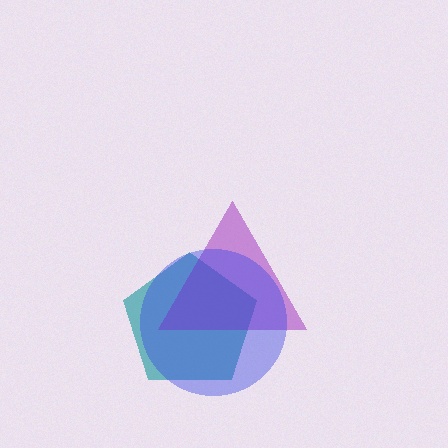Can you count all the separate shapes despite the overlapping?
Yes, there are 3 separate shapes.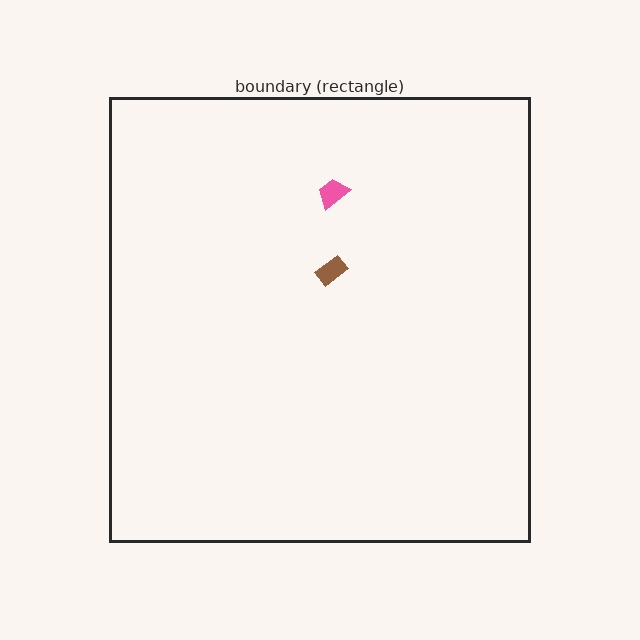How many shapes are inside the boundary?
2 inside, 0 outside.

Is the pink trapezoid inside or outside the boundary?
Inside.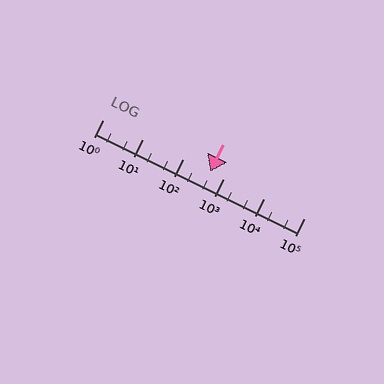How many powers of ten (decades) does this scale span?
The scale spans 5 decades, from 1 to 100000.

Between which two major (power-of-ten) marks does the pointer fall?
The pointer is between 100 and 1000.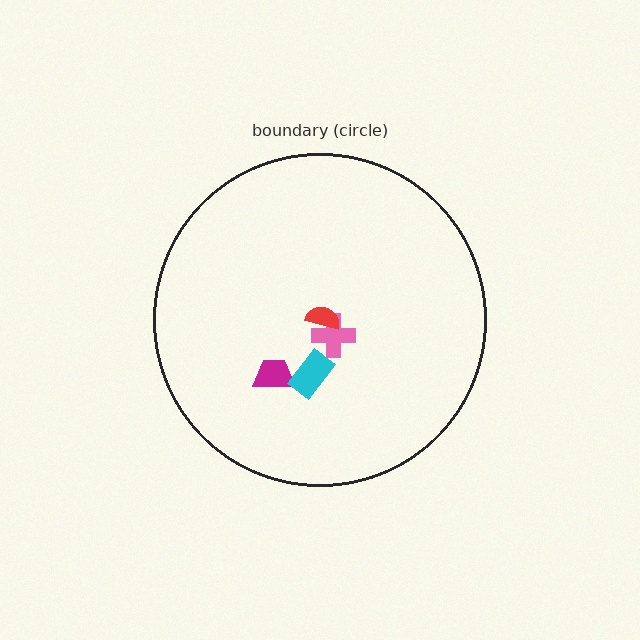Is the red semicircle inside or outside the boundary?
Inside.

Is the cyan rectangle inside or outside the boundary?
Inside.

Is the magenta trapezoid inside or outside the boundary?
Inside.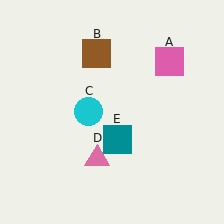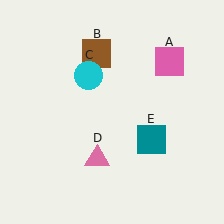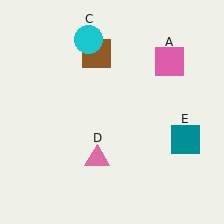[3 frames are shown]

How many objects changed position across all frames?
2 objects changed position: cyan circle (object C), teal square (object E).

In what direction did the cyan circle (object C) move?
The cyan circle (object C) moved up.